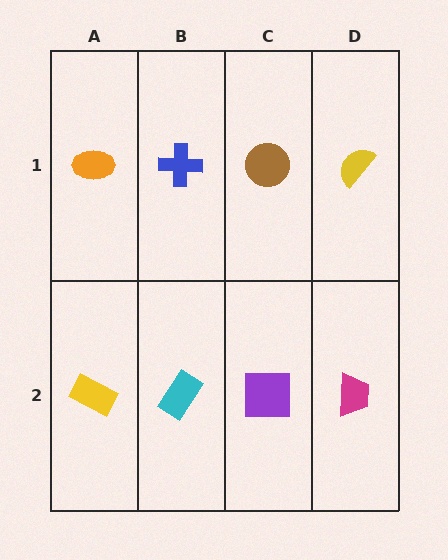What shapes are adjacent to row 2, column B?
A blue cross (row 1, column B), a yellow rectangle (row 2, column A), a purple square (row 2, column C).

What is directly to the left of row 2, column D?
A purple square.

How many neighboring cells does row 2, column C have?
3.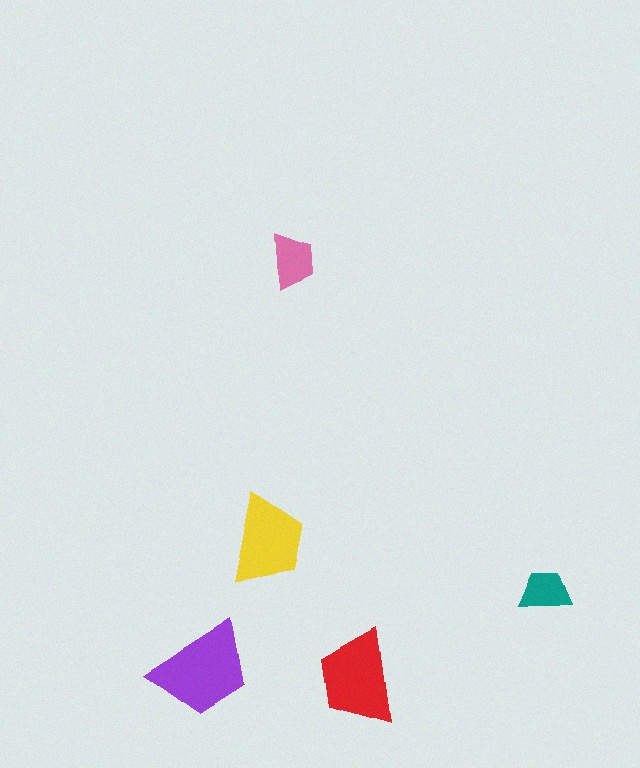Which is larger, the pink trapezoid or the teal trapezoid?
The pink one.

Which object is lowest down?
The red trapezoid is bottommost.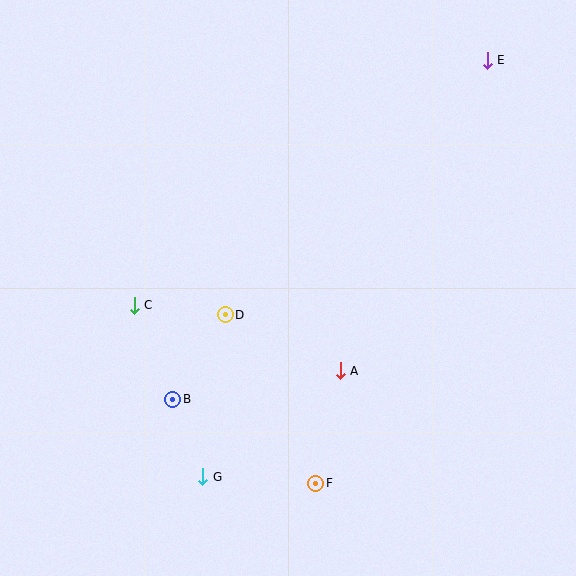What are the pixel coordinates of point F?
Point F is at (316, 483).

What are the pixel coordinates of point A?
Point A is at (340, 371).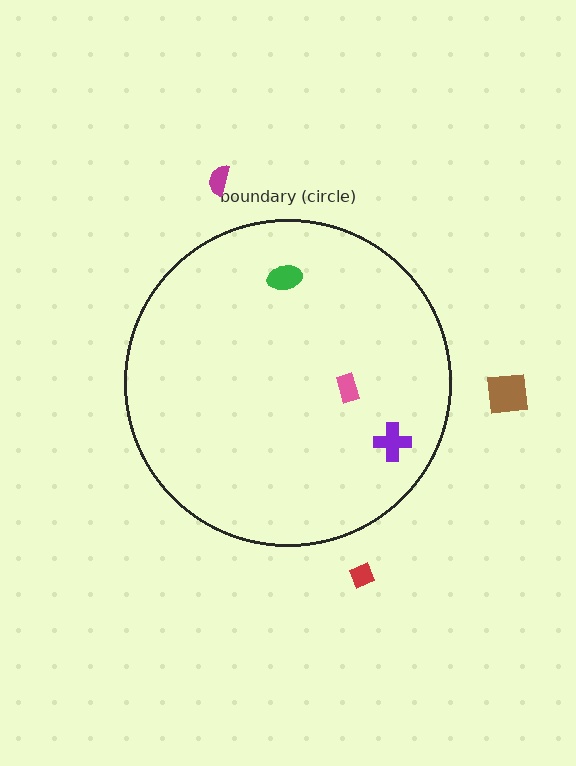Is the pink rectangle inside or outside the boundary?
Inside.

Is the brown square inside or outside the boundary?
Outside.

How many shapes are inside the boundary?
3 inside, 3 outside.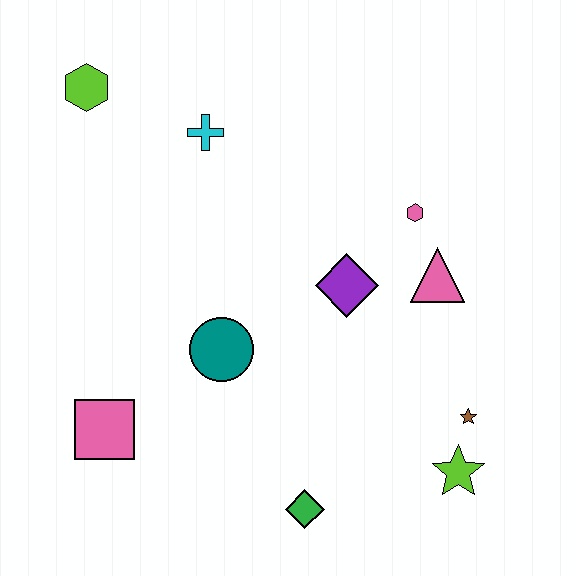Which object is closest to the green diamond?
The lime star is closest to the green diamond.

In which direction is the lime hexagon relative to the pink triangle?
The lime hexagon is to the left of the pink triangle.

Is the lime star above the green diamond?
Yes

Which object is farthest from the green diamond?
The lime hexagon is farthest from the green diamond.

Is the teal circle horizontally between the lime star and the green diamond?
No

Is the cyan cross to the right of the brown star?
No